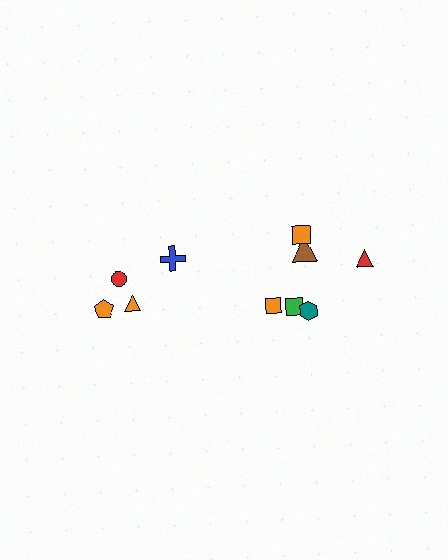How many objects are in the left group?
There are 4 objects.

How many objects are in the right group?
There are 6 objects.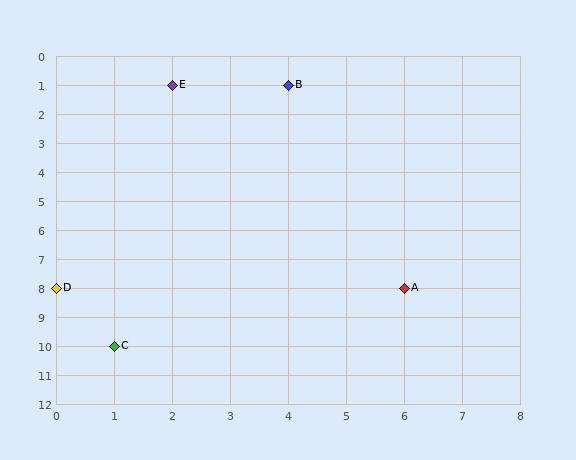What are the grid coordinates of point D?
Point D is at grid coordinates (0, 8).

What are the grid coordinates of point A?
Point A is at grid coordinates (6, 8).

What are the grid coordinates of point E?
Point E is at grid coordinates (2, 1).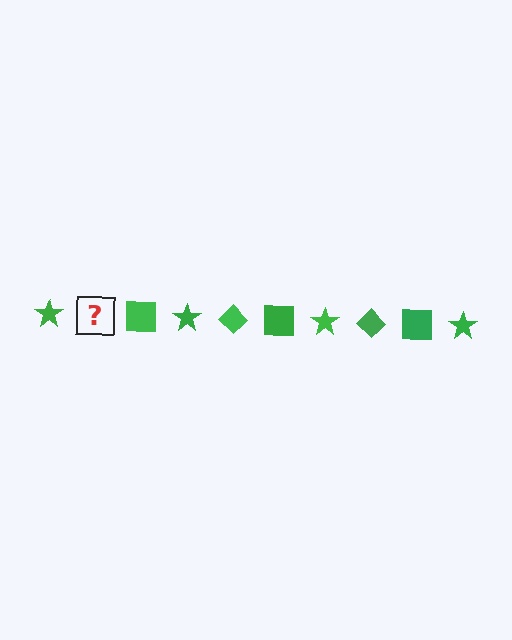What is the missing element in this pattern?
The missing element is a green diamond.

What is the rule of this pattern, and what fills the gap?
The rule is that the pattern cycles through star, diamond, square shapes in green. The gap should be filled with a green diamond.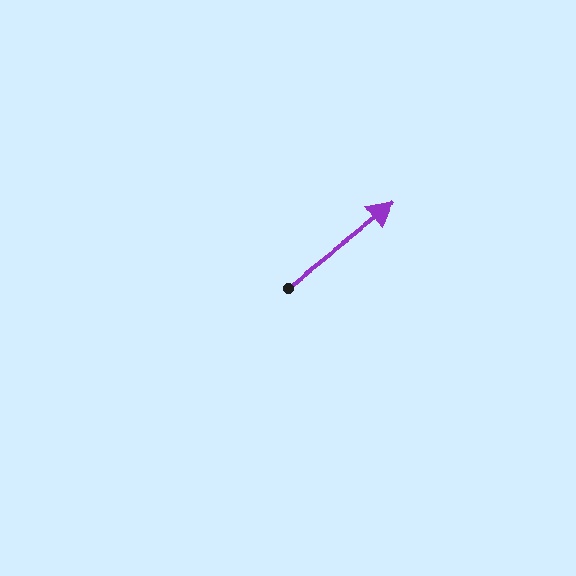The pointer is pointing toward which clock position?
Roughly 2 o'clock.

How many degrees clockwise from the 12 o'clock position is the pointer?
Approximately 52 degrees.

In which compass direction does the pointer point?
Northeast.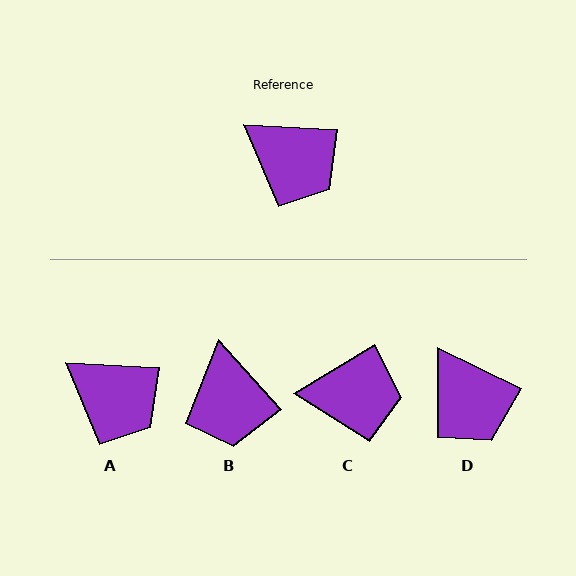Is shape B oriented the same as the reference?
No, it is off by about 45 degrees.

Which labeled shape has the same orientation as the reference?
A.